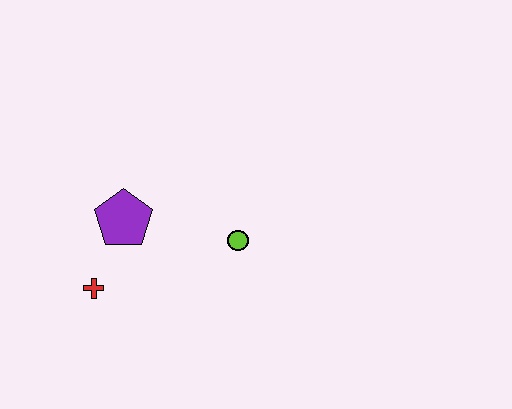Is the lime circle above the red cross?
Yes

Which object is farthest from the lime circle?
The red cross is farthest from the lime circle.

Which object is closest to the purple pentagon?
The red cross is closest to the purple pentagon.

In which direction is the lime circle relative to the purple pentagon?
The lime circle is to the right of the purple pentagon.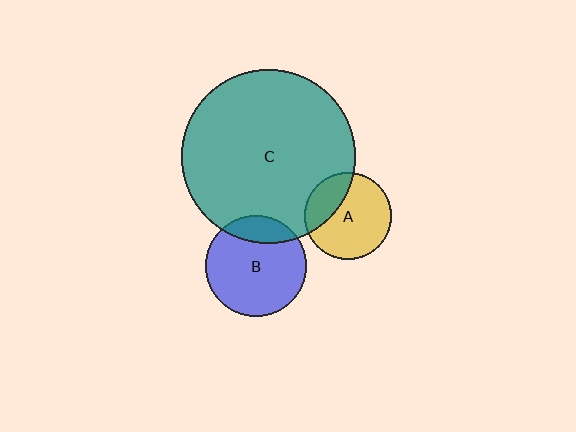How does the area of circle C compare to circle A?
Approximately 4.0 times.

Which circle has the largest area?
Circle C (teal).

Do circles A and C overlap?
Yes.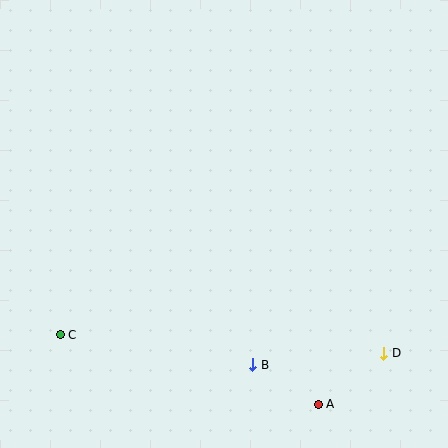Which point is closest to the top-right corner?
Point D is closest to the top-right corner.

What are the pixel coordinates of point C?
Point C is at (60, 335).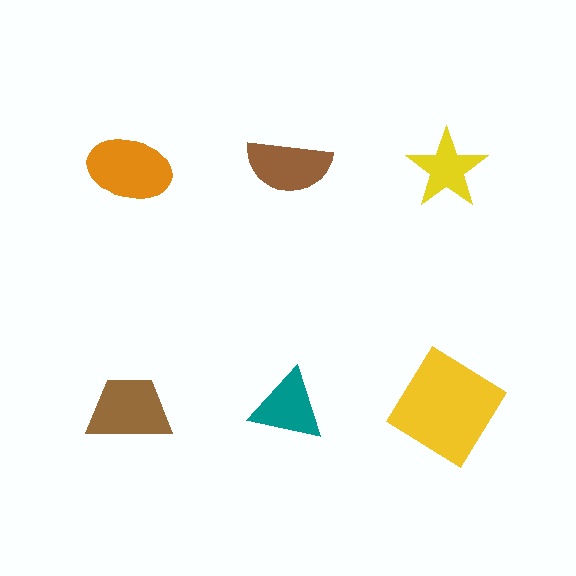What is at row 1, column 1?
An orange ellipse.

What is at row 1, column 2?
A brown semicircle.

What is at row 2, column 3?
A yellow diamond.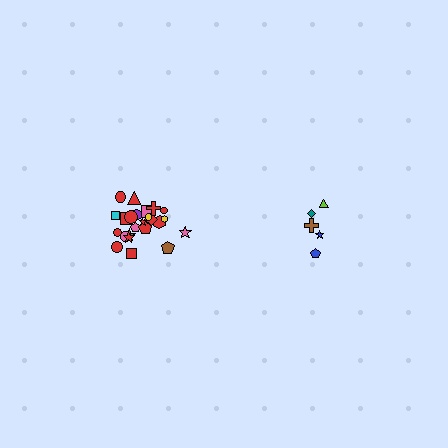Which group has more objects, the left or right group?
The left group.